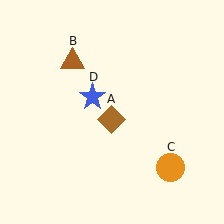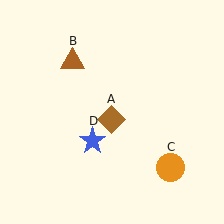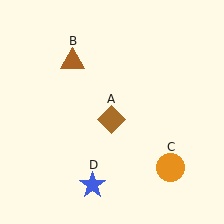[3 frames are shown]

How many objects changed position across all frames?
1 object changed position: blue star (object D).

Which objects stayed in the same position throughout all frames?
Brown diamond (object A) and brown triangle (object B) and orange circle (object C) remained stationary.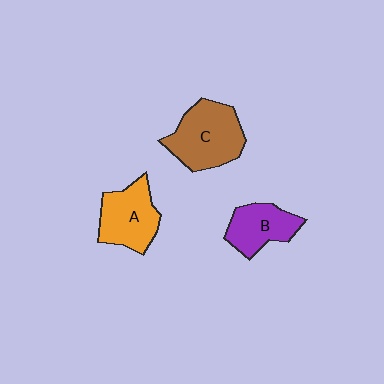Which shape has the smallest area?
Shape B (purple).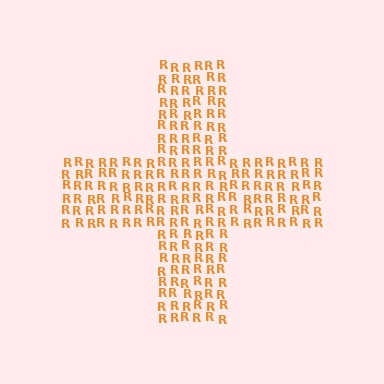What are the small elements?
The small elements are letter R's.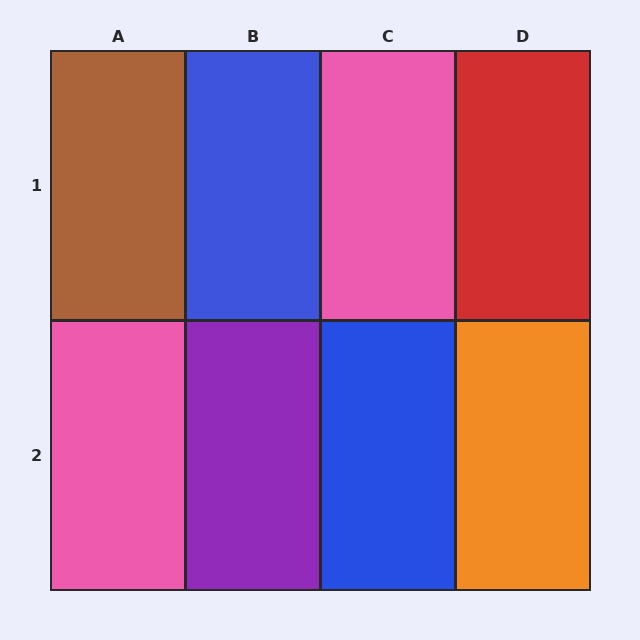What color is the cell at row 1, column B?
Blue.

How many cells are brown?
1 cell is brown.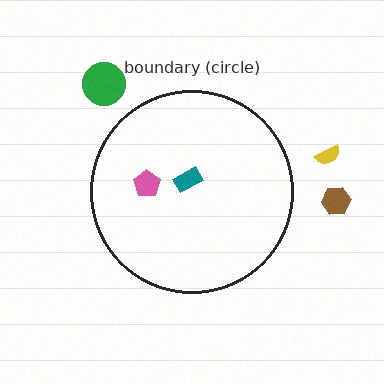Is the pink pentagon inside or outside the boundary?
Inside.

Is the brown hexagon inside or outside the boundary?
Outside.